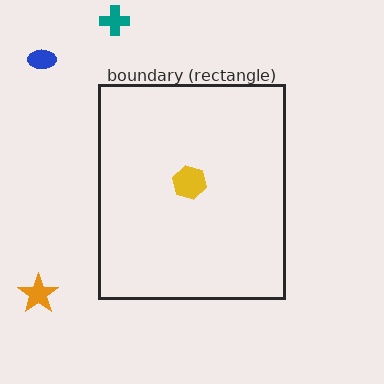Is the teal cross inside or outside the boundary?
Outside.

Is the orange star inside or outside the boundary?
Outside.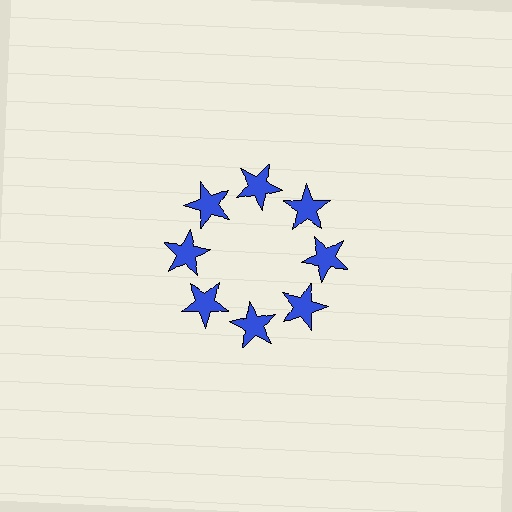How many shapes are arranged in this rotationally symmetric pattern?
There are 8 shapes, arranged in 8 groups of 1.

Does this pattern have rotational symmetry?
Yes, this pattern has 8-fold rotational symmetry. It looks the same after rotating 45 degrees around the center.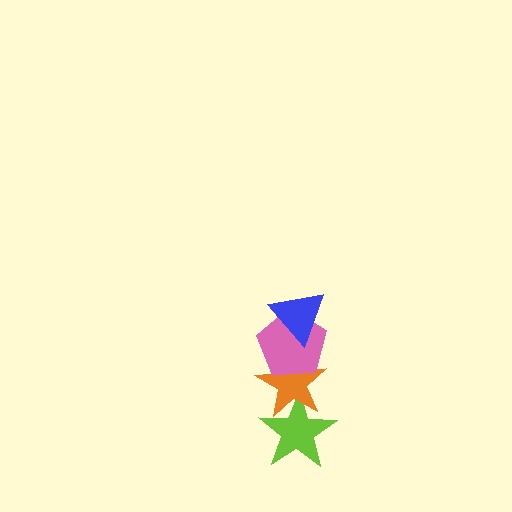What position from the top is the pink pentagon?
The pink pentagon is 2nd from the top.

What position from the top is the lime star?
The lime star is 4th from the top.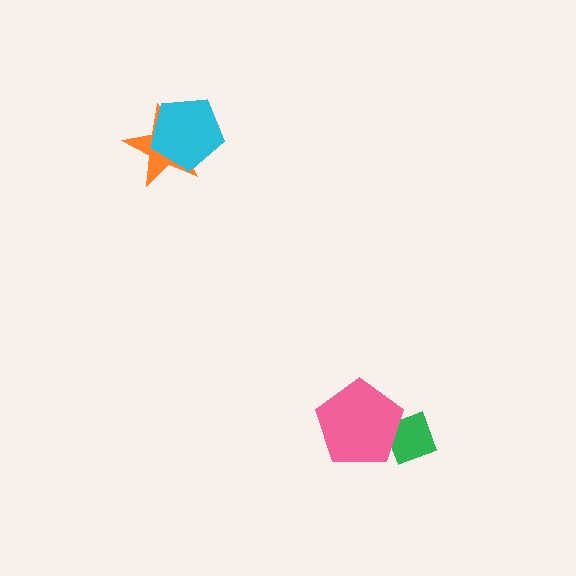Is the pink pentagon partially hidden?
No, no other shape covers it.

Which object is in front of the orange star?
The cyan pentagon is in front of the orange star.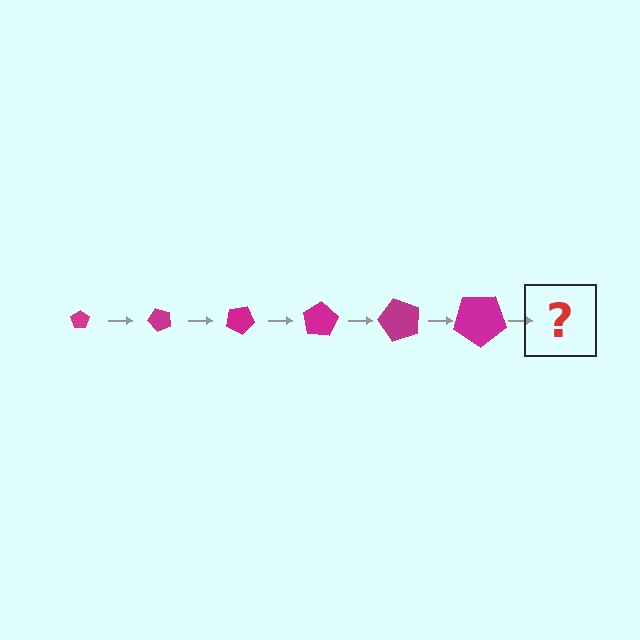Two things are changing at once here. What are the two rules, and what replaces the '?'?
The two rules are that the pentagon grows larger each step and it rotates 50 degrees each step. The '?' should be a pentagon, larger than the previous one and rotated 300 degrees from the start.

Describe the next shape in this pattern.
It should be a pentagon, larger than the previous one and rotated 300 degrees from the start.